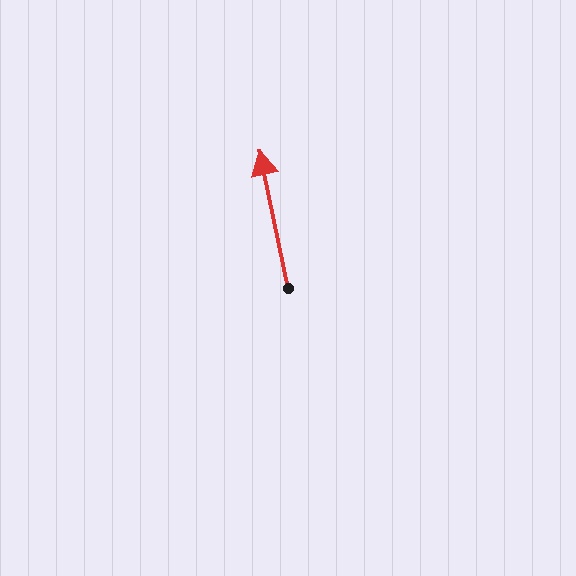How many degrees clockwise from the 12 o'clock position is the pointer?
Approximately 348 degrees.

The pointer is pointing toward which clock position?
Roughly 12 o'clock.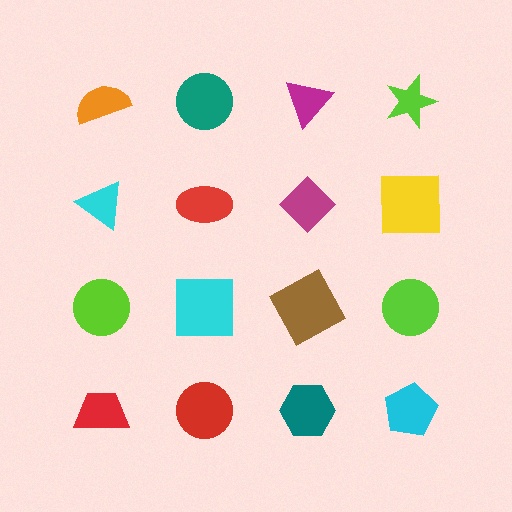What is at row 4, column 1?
A red trapezoid.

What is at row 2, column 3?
A magenta diamond.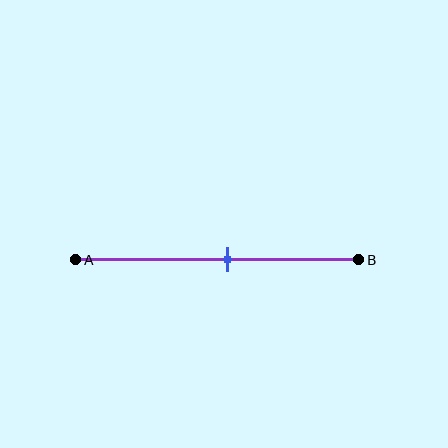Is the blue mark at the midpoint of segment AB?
No, the mark is at about 55% from A, not at the 50% midpoint.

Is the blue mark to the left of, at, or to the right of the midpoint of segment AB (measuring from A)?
The blue mark is to the right of the midpoint of segment AB.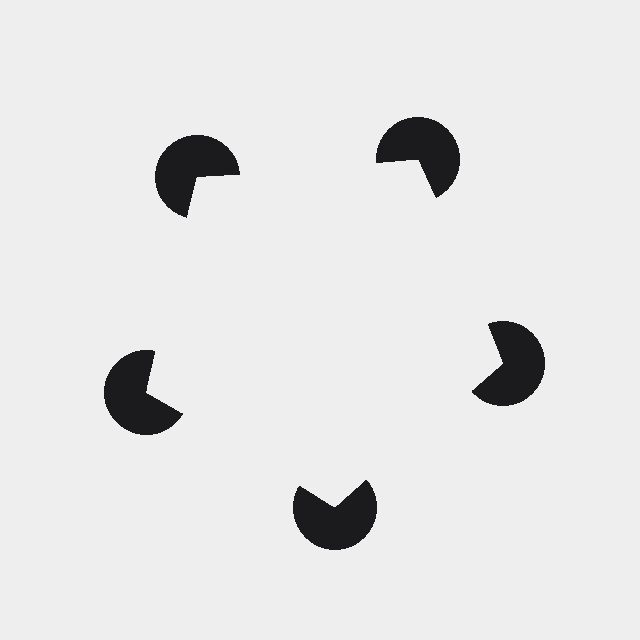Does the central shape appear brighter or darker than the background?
It typically appears slightly brighter than the background, even though no actual brightness change is drawn.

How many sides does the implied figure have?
5 sides.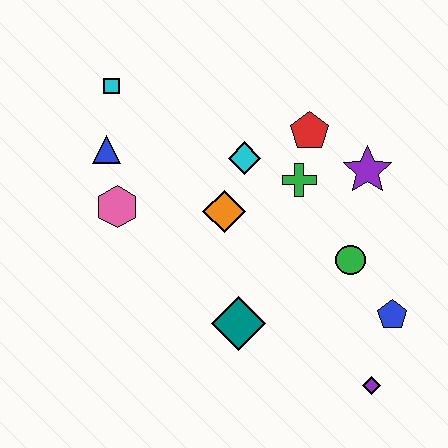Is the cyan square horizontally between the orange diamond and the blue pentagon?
No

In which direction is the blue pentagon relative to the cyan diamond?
The blue pentagon is below the cyan diamond.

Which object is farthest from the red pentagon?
The purple diamond is farthest from the red pentagon.